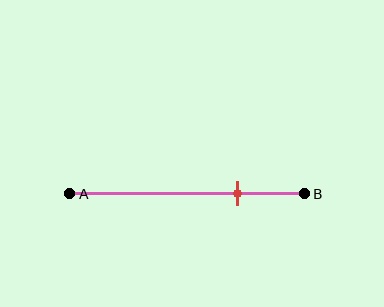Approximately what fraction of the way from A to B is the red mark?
The red mark is approximately 70% of the way from A to B.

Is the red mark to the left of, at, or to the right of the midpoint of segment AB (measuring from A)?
The red mark is to the right of the midpoint of segment AB.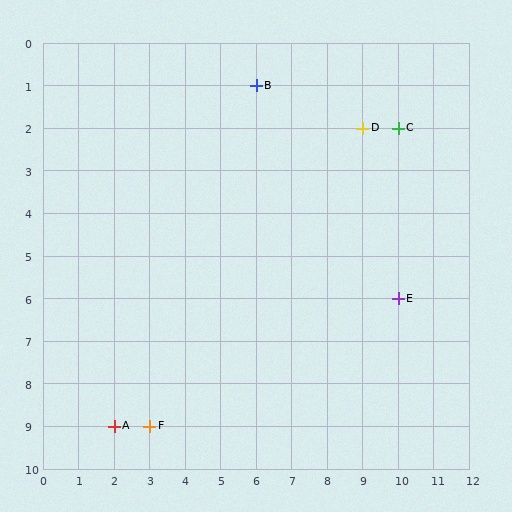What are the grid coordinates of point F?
Point F is at grid coordinates (3, 9).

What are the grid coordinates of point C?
Point C is at grid coordinates (10, 2).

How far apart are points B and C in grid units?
Points B and C are 4 columns and 1 row apart (about 4.1 grid units diagonally).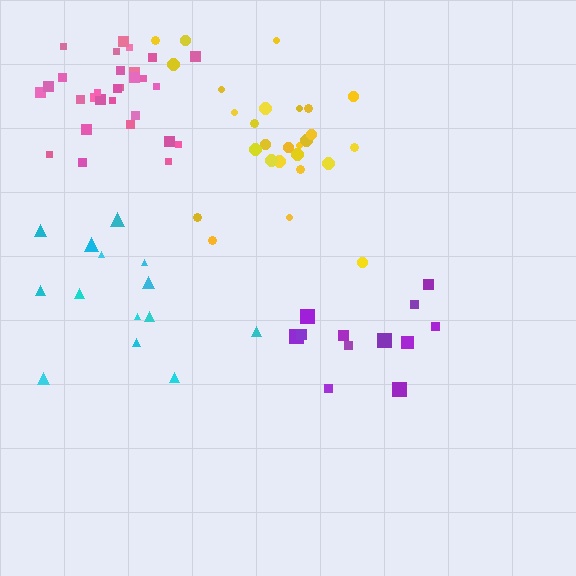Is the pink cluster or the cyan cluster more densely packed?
Pink.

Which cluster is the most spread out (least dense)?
Cyan.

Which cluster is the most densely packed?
Pink.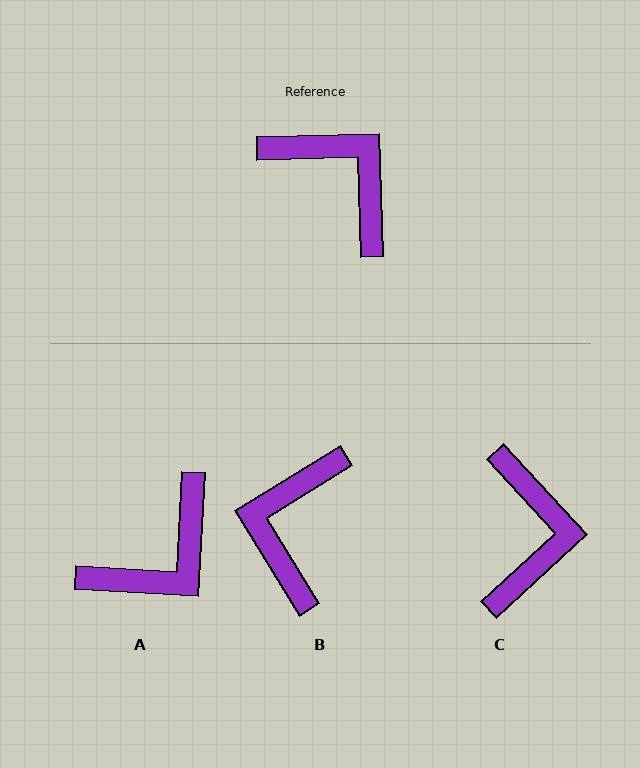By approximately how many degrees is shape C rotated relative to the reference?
Approximately 49 degrees clockwise.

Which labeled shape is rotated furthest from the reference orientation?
B, about 120 degrees away.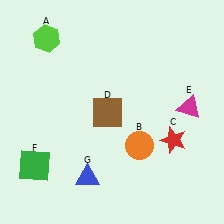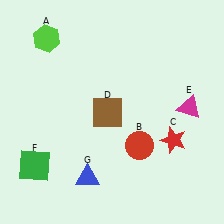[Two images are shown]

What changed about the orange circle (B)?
In Image 1, B is orange. In Image 2, it changed to red.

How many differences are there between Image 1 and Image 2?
There is 1 difference between the two images.